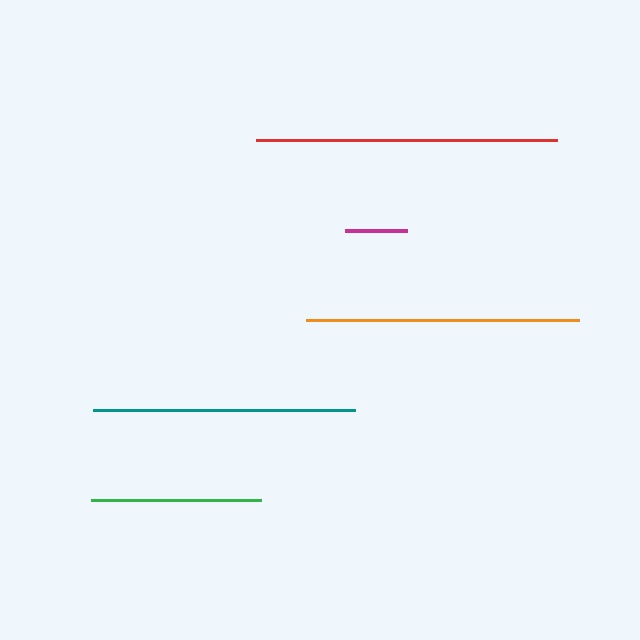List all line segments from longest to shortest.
From longest to shortest: red, orange, teal, green, magenta.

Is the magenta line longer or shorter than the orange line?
The orange line is longer than the magenta line.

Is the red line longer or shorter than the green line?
The red line is longer than the green line.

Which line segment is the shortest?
The magenta line is the shortest at approximately 63 pixels.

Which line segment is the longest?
The red line is the longest at approximately 301 pixels.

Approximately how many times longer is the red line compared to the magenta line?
The red line is approximately 4.8 times the length of the magenta line.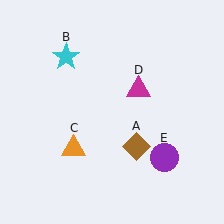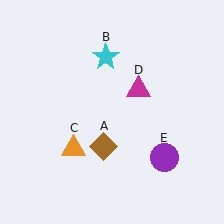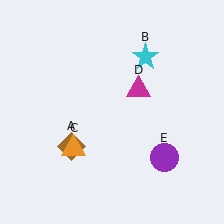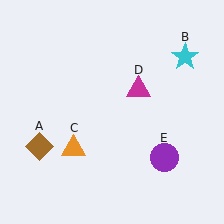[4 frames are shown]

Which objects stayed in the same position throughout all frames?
Orange triangle (object C) and magenta triangle (object D) and purple circle (object E) remained stationary.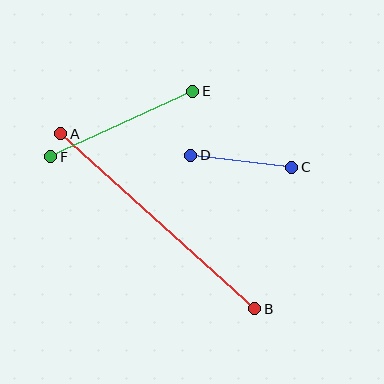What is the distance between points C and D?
The distance is approximately 102 pixels.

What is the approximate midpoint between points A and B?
The midpoint is at approximately (158, 221) pixels.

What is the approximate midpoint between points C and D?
The midpoint is at approximately (241, 161) pixels.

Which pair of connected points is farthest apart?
Points A and B are farthest apart.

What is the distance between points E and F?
The distance is approximately 156 pixels.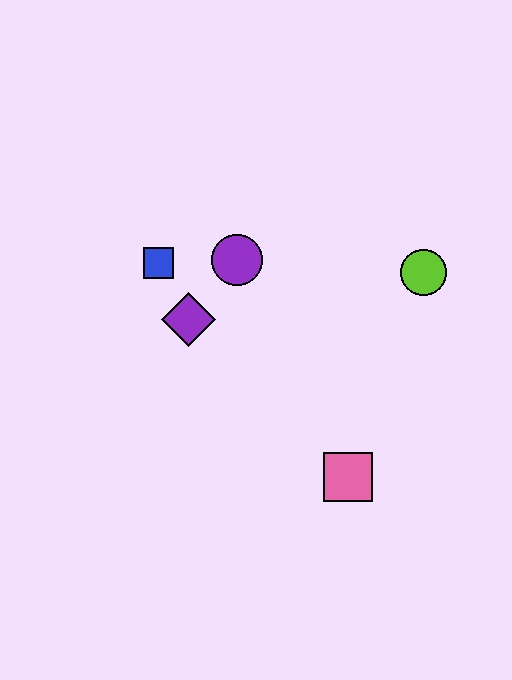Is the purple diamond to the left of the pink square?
Yes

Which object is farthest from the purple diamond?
The lime circle is farthest from the purple diamond.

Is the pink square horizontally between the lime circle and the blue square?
Yes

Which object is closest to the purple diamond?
The blue square is closest to the purple diamond.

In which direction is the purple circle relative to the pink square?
The purple circle is above the pink square.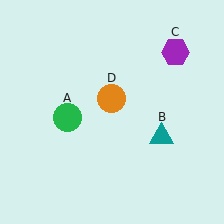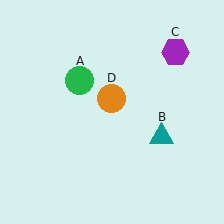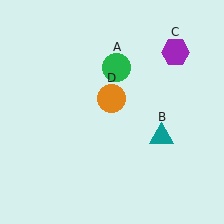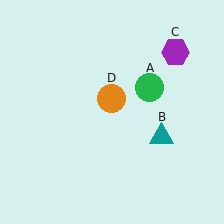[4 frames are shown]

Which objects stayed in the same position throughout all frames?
Teal triangle (object B) and purple hexagon (object C) and orange circle (object D) remained stationary.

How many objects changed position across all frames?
1 object changed position: green circle (object A).